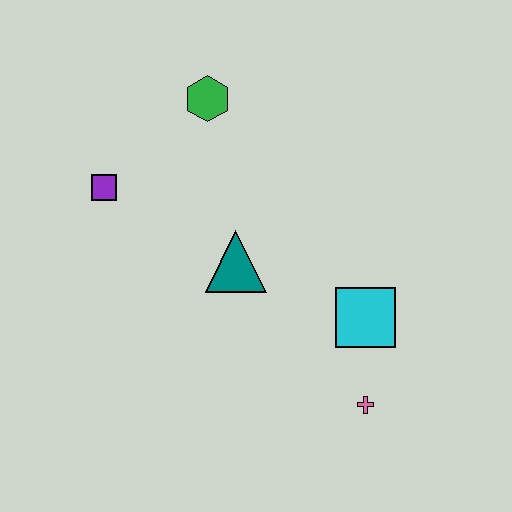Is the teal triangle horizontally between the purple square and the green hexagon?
No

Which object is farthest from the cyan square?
The purple square is farthest from the cyan square.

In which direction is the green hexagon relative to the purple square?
The green hexagon is to the right of the purple square.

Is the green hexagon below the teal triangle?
No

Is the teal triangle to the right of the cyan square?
No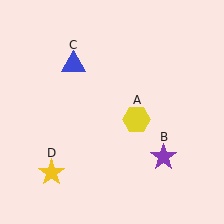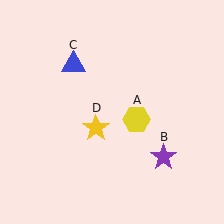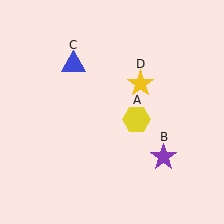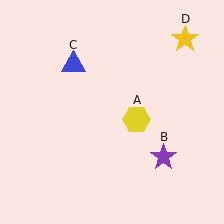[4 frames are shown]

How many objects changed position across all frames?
1 object changed position: yellow star (object D).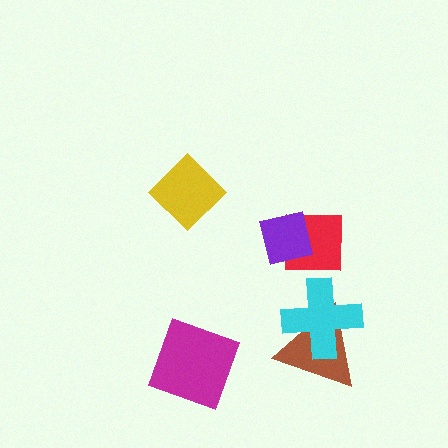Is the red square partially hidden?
Yes, it is partially covered by another shape.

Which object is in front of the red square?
The purple square is in front of the red square.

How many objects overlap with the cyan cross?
1 object overlaps with the cyan cross.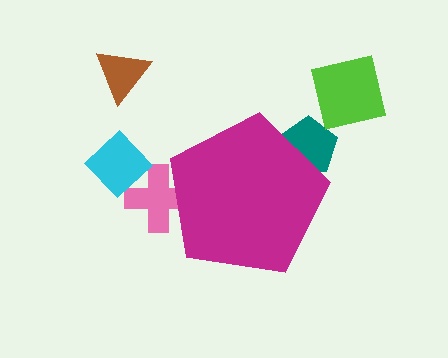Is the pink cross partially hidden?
Yes, the pink cross is partially hidden behind the magenta pentagon.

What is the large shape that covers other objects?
A magenta pentagon.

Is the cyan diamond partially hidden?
No, the cyan diamond is fully visible.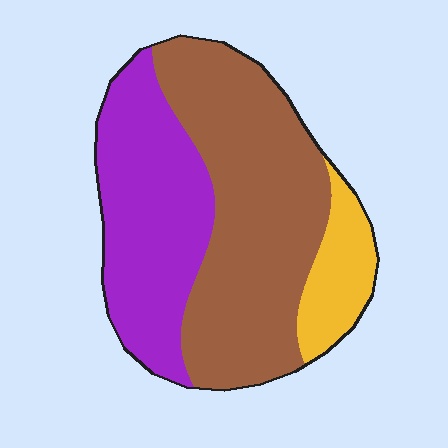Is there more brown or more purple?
Brown.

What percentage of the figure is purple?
Purple covers about 35% of the figure.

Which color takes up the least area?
Yellow, at roughly 10%.